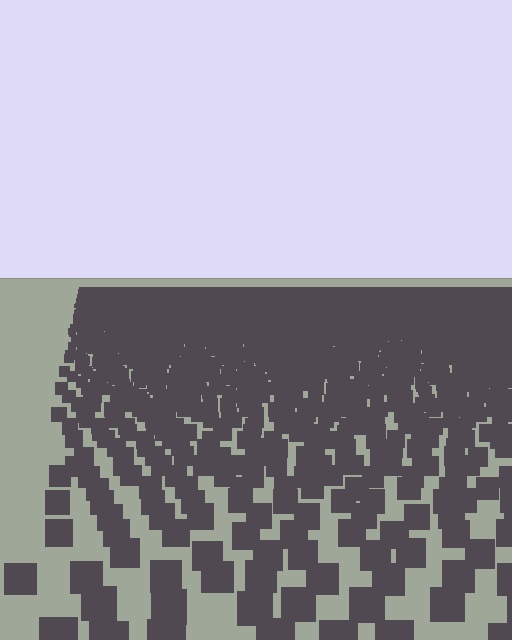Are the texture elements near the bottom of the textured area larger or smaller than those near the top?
Larger. Near the bottom, elements are closer to the viewer and appear at a bigger on-screen size.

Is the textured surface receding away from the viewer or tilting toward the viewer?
The surface is receding away from the viewer. Texture elements get smaller and denser toward the top.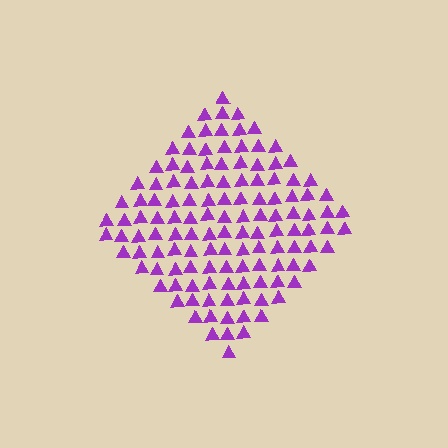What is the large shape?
The large shape is a diamond.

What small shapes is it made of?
It is made of small triangles.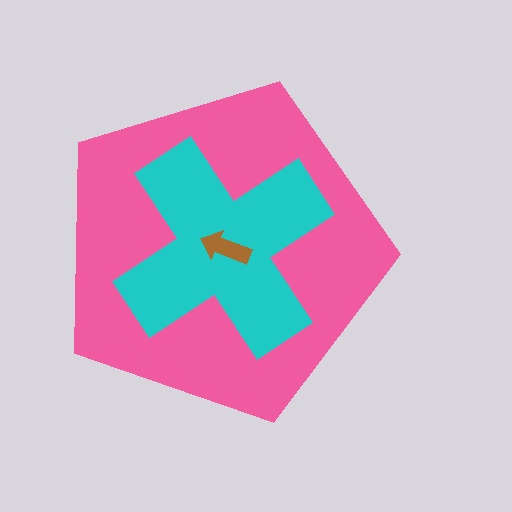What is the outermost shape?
The pink pentagon.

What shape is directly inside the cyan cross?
The brown arrow.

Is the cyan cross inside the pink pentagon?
Yes.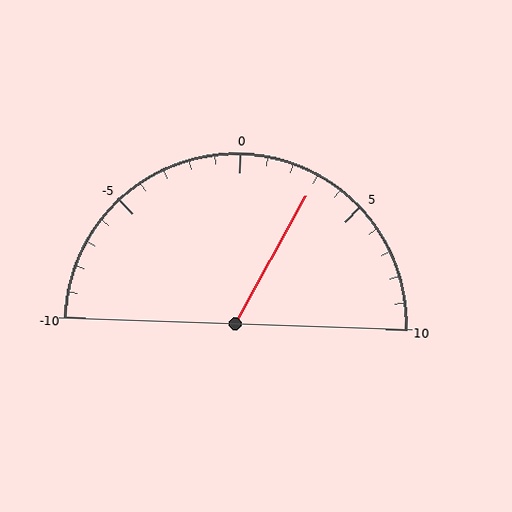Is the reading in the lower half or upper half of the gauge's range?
The reading is in the upper half of the range (-10 to 10).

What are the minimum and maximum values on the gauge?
The gauge ranges from -10 to 10.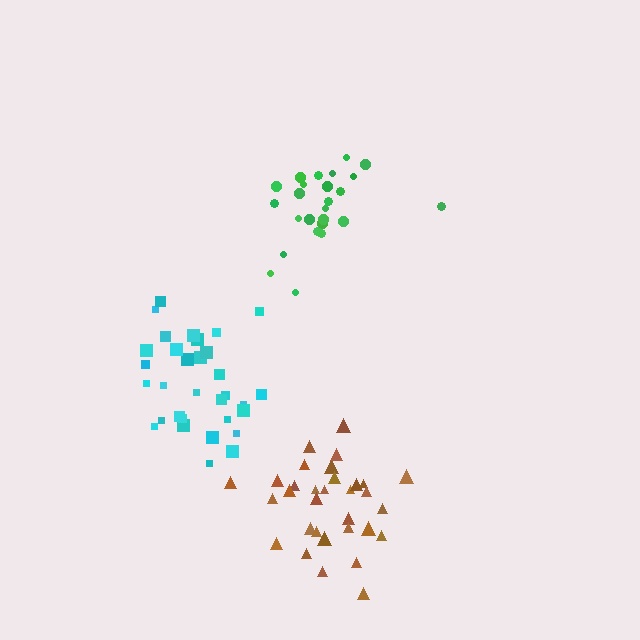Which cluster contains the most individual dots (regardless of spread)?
Cyan (32).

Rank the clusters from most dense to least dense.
brown, cyan, green.